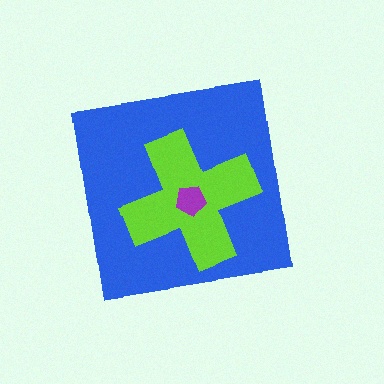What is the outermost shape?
The blue square.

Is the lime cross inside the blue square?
Yes.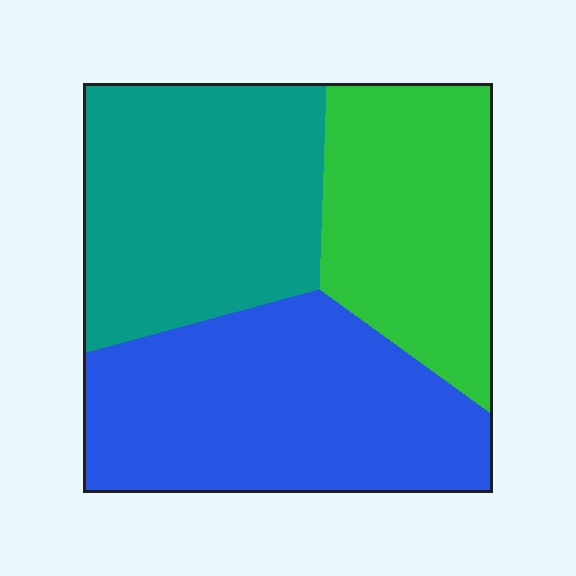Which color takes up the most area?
Blue, at roughly 40%.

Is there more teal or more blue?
Blue.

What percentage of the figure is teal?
Teal covers around 35% of the figure.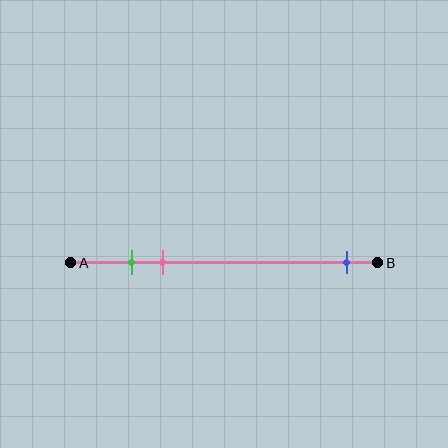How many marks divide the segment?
There are 3 marks dividing the segment.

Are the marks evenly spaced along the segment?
No, the marks are not evenly spaced.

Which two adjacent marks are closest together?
The green and pink marks are the closest adjacent pair.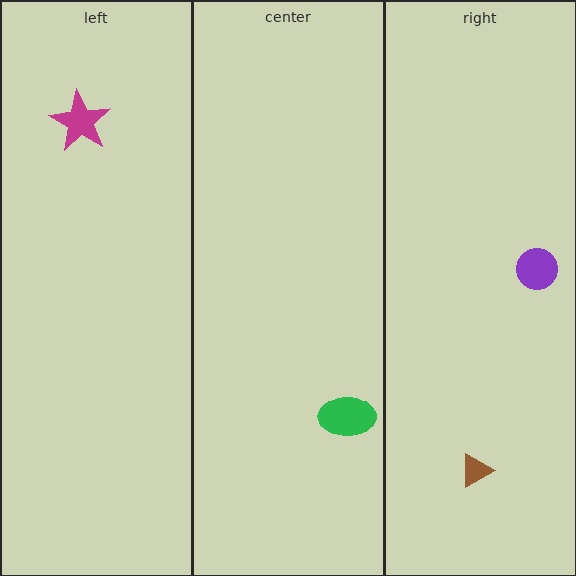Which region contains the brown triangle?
The right region.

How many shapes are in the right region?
2.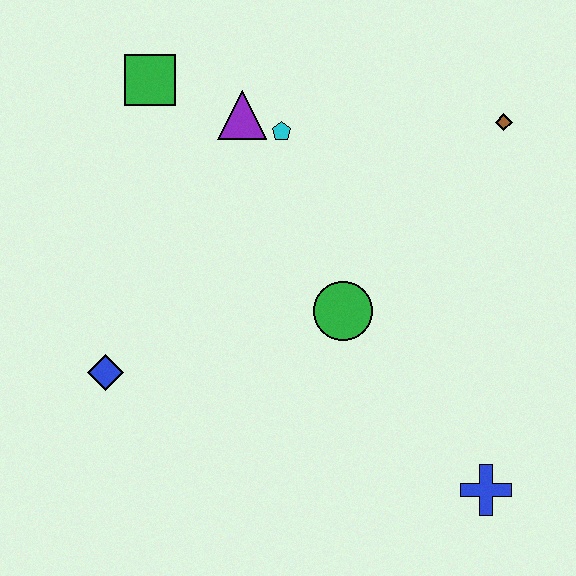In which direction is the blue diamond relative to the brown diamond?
The blue diamond is to the left of the brown diamond.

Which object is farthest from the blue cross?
The green square is farthest from the blue cross.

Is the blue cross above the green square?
No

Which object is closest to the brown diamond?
The cyan pentagon is closest to the brown diamond.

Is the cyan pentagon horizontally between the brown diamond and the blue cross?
No